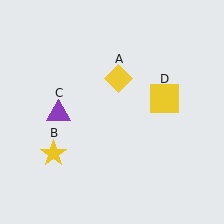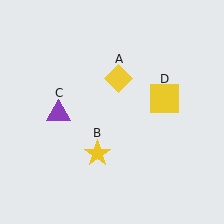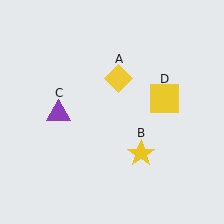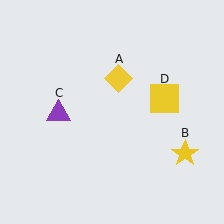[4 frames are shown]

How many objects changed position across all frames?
1 object changed position: yellow star (object B).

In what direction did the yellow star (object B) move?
The yellow star (object B) moved right.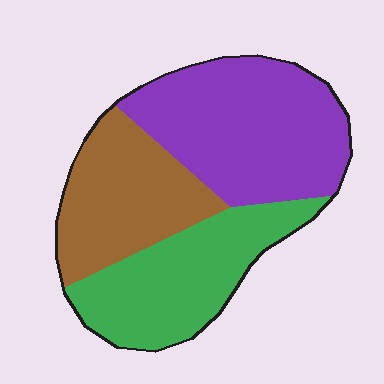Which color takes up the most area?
Purple, at roughly 40%.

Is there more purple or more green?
Purple.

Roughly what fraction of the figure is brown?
Brown covers roughly 30% of the figure.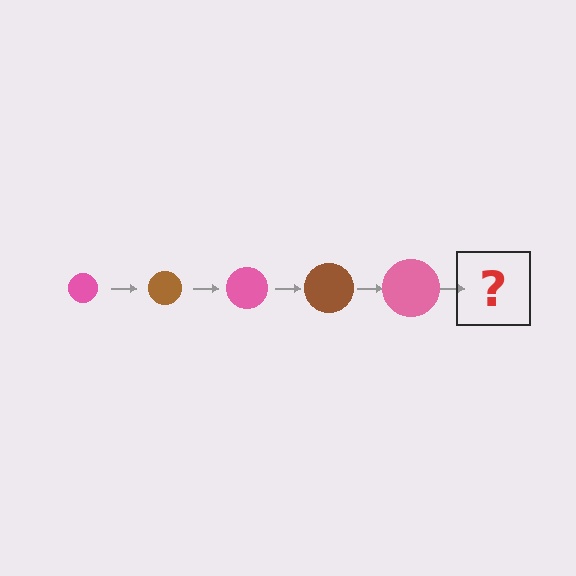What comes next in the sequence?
The next element should be a brown circle, larger than the previous one.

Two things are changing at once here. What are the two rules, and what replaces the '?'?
The two rules are that the circle grows larger each step and the color cycles through pink and brown. The '?' should be a brown circle, larger than the previous one.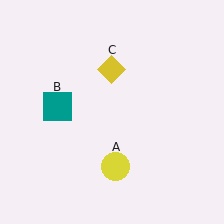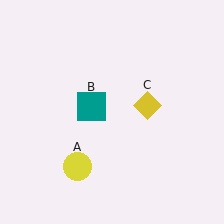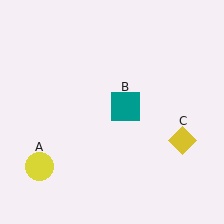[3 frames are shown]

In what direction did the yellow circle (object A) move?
The yellow circle (object A) moved left.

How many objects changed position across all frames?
3 objects changed position: yellow circle (object A), teal square (object B), yellow diamond (object C).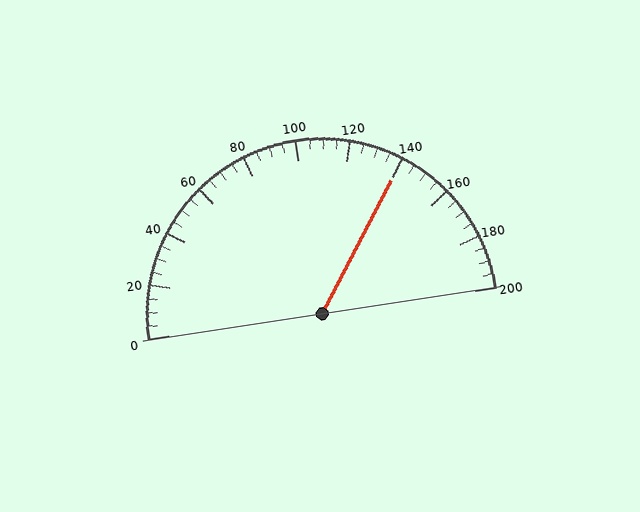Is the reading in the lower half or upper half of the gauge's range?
The reading is in the upper half of the range (0 to 200).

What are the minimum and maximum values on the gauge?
The gauge ranges from 0 to 200.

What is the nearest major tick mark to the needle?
The nearest major tick mark is 140.